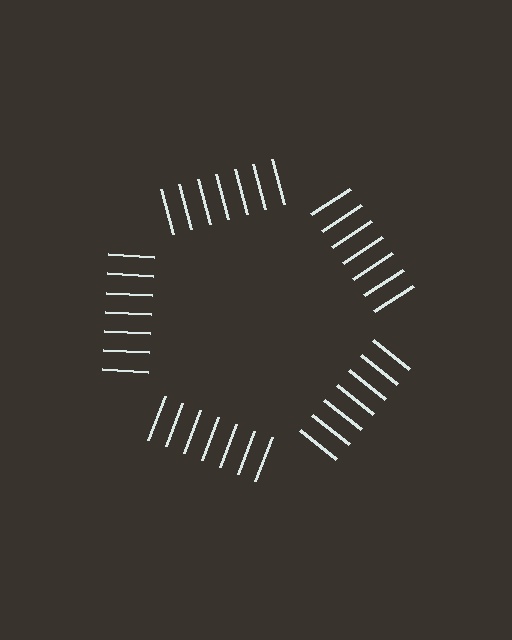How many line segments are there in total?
35 — 7 along each of the 5 edges.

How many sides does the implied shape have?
5 sides — the line-ends trace a pentagon.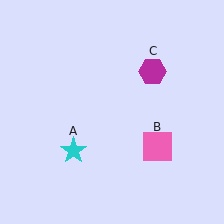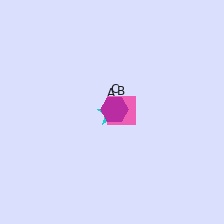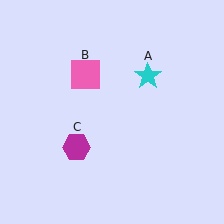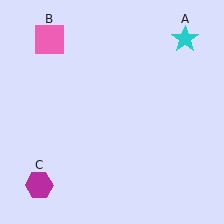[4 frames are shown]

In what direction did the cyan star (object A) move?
The cyan star (object A) moved up and to the right.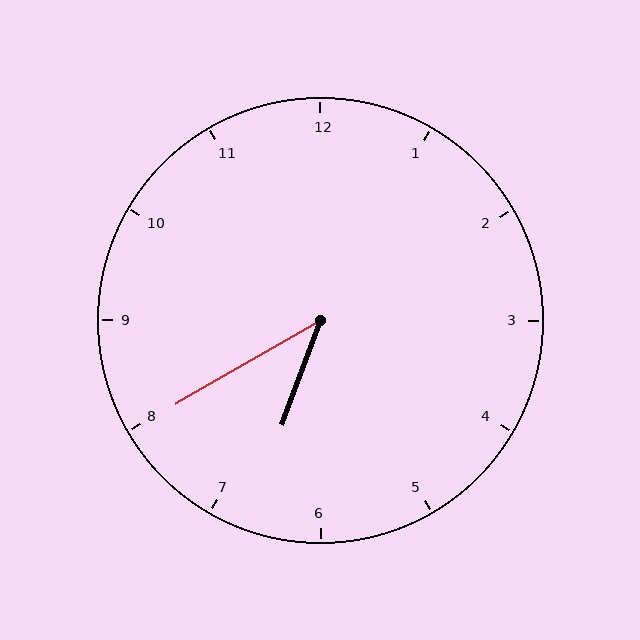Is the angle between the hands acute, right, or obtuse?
It is acute.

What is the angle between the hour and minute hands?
Approximately 40 degrees.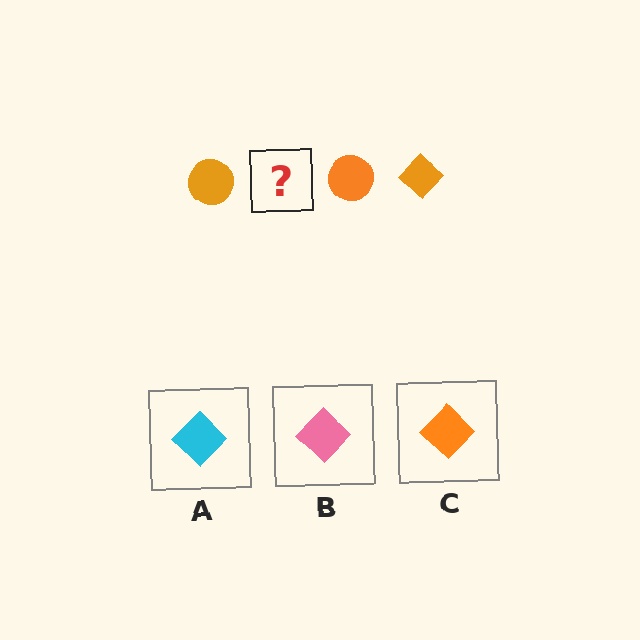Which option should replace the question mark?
Option C.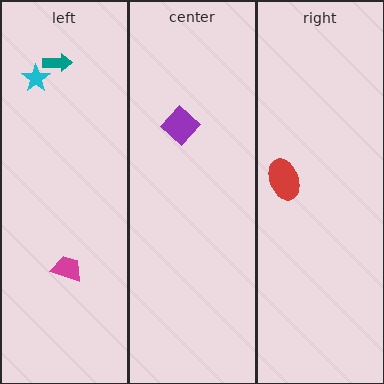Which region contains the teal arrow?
The left region.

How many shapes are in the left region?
3.